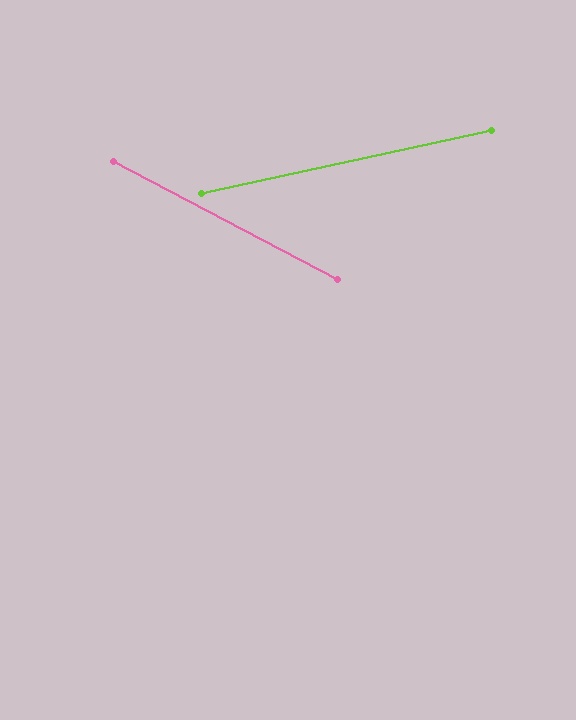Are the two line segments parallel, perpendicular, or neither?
Neither parallel nor perpendicular — they differ by about 40°.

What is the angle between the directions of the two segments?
Approximately 40 degrees.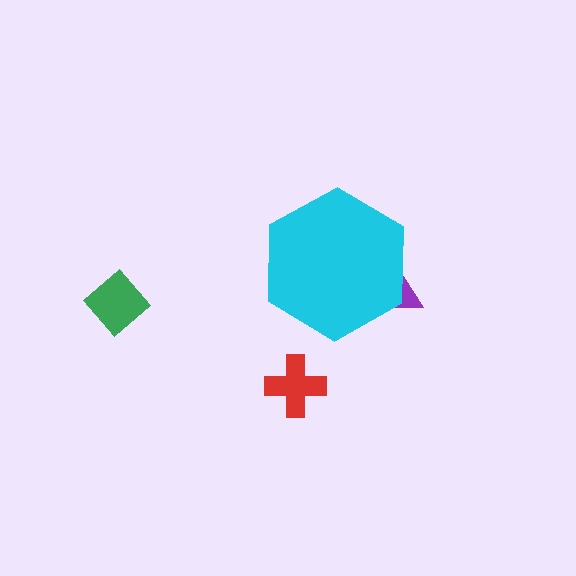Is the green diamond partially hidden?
No, the green diamond is fully visible.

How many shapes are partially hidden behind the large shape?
1 shape is partially hidden.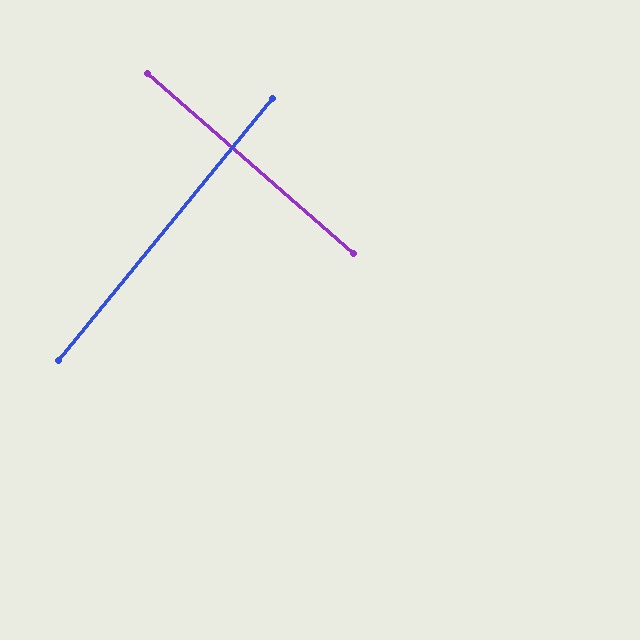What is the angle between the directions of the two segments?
Approximately 88 degrees.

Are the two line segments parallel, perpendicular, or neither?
Perpendicular — they meet at approximately 88°.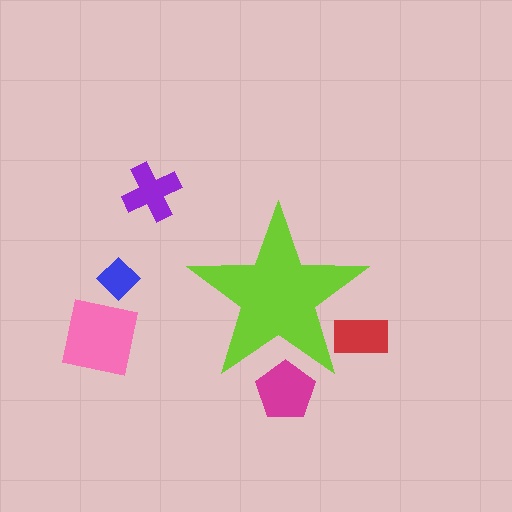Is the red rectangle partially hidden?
Yes, the red rectangle is partially hidden behind the lime star.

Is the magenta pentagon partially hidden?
Yes, the magenta pentagon is partially hidden behind the lime star.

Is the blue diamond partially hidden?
No, the blue diamond is fully visible.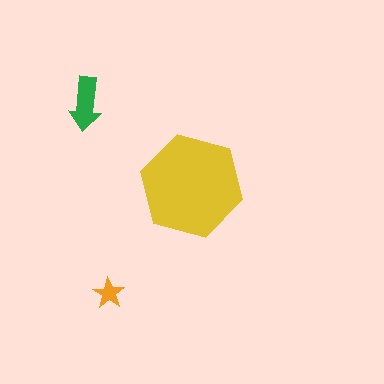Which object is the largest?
The yellow hexagon.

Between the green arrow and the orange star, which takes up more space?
The green arrow.